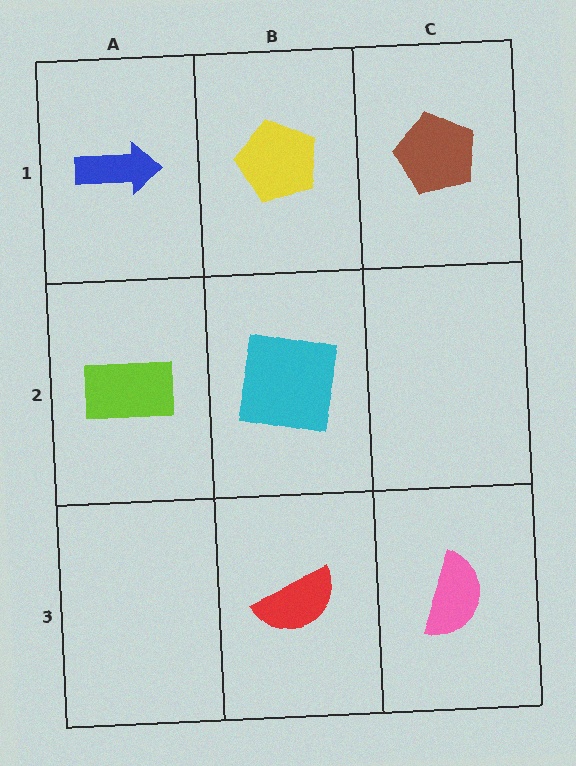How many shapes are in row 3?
2 shapes.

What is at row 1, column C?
A brown pentagon.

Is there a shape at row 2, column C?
No, that cell is empty.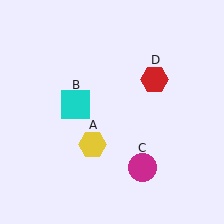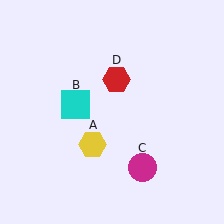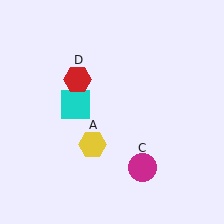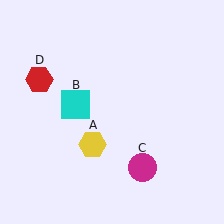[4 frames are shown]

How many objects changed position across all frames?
1 object changed position: red hexagon (object D).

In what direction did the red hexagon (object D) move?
The red hexagon (object D) moved left.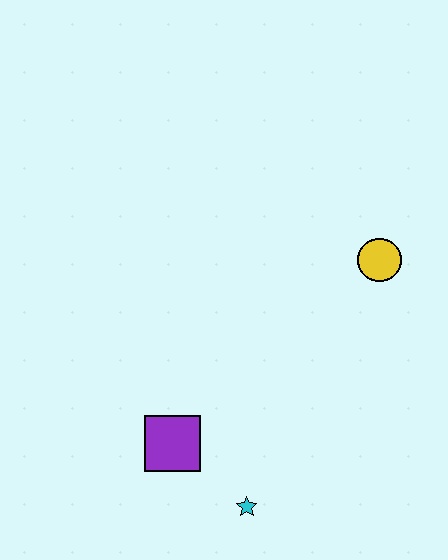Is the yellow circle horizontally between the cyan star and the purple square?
No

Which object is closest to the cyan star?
The purple square is closest to the cyan star.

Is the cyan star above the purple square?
No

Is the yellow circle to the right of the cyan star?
Yes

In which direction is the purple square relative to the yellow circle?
The purple square is to the left of the yellow circle.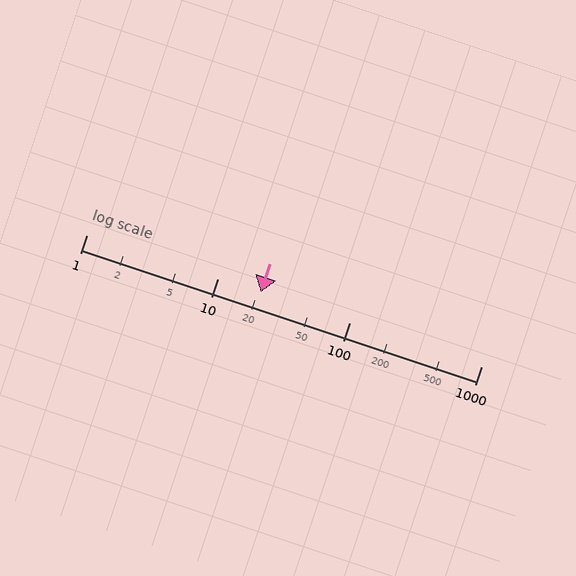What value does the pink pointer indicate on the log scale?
The pointer indicates approximately 21.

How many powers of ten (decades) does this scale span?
The scale spans 3 decades, from 1 to 1000.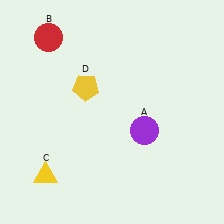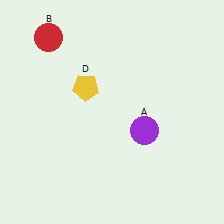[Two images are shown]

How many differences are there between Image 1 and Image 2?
There is 1 difference between the two images.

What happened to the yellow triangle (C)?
The yellow triangle (C) was removed in Image 2. It was in the bottom-left area of Image 1.